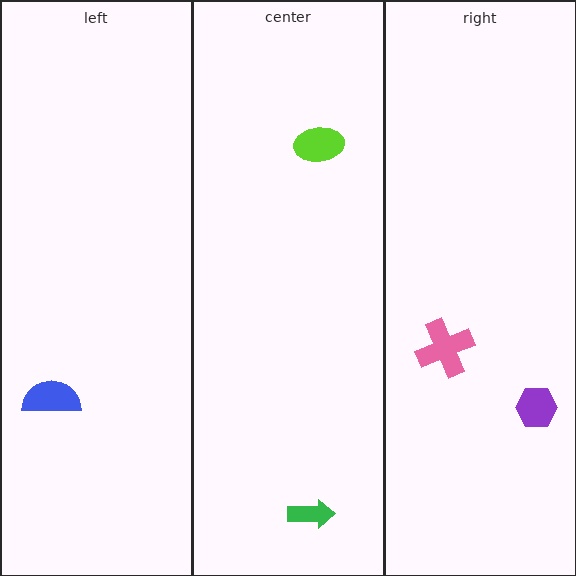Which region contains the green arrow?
The center region.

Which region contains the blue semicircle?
The left region.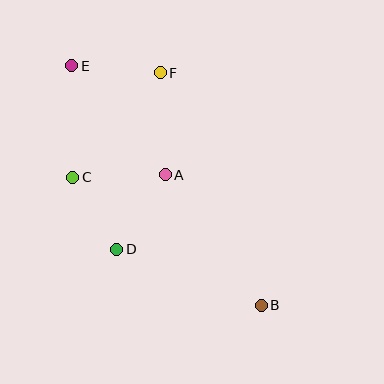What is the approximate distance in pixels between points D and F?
The distance between D and F is approximately 182 pixels.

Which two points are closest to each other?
Points C and D are closest to each other.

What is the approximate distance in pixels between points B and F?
The distance between B and F is approximately 253 pixels.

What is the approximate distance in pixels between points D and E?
The distance between D and E is approximately 189 pixels.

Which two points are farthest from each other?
Points B and E are farthest from each other.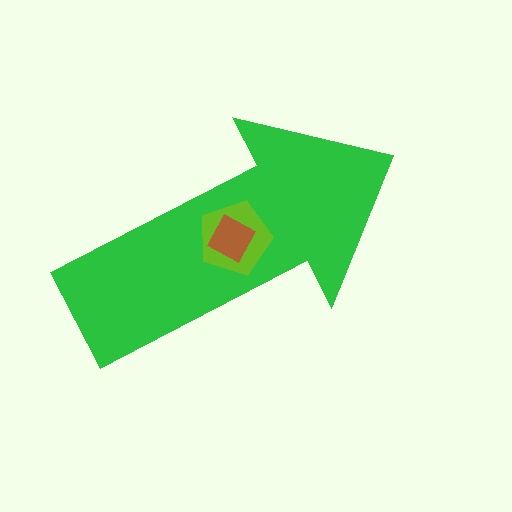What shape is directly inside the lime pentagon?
The brown square.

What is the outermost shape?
The green arrow.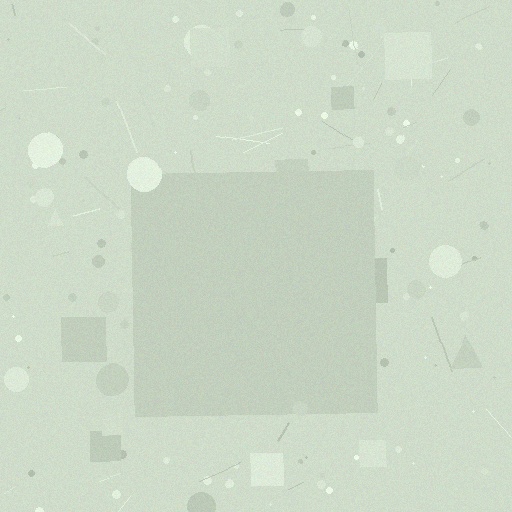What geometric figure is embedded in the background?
A square is embedded in the background.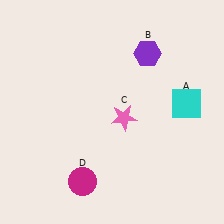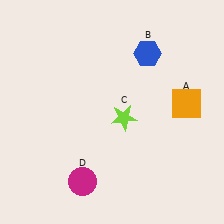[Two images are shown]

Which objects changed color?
A changed from cyan to orange. B changed from purple to blue. C changed from pink to lime.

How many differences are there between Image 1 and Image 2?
There are 3 differences between the two images.